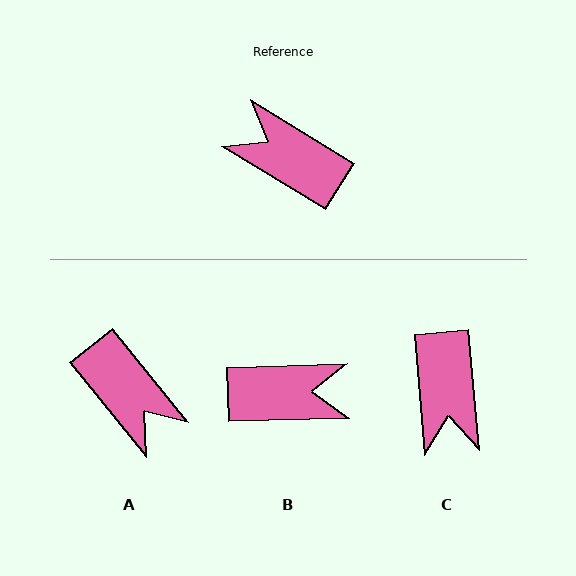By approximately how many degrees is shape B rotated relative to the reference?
Approximately 147 degrees clockwise.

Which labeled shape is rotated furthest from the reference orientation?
A, about 161 degrees away.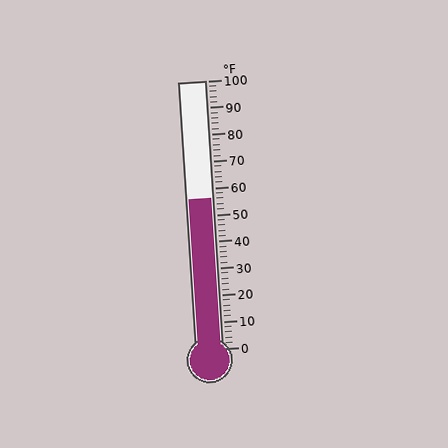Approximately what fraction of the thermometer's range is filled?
The thermometer is filled to approximately 55% of its range.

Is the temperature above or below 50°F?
The temperature is above 50°F.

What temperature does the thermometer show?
The thermometer shows approximately 56°F.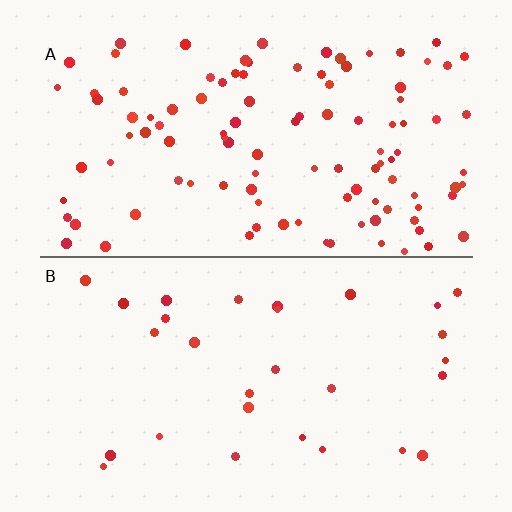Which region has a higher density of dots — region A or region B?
A (the top).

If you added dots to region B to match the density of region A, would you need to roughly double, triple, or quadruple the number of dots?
Approximately quadruple.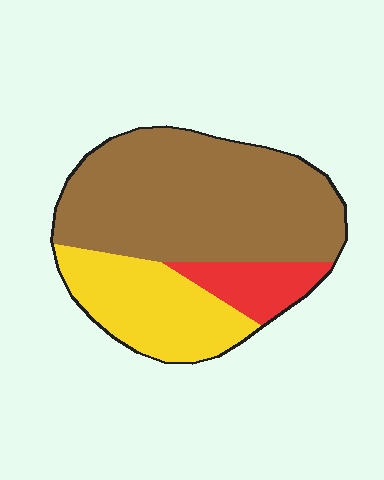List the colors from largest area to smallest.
From largest to smallest: brown, yellow, red.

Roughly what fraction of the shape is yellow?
Yellow covers 27% of the shape.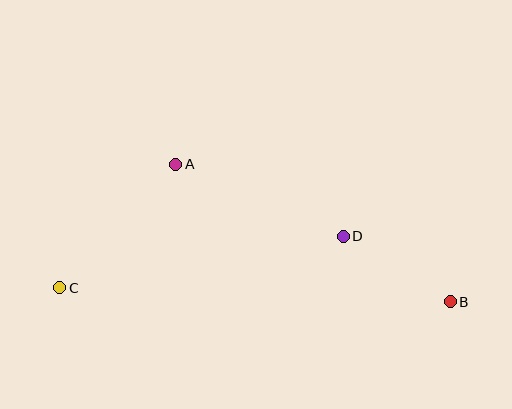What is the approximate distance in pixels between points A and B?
The distance between A and B is approximately 307 pixels.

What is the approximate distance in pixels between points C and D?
The distance between C and D is approximately 288 pixels.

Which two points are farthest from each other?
Points B and C are farthest from each other.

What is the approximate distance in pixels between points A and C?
The distance between A and C is approximately 169 pixels.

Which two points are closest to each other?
Points B and D are closest to each other.